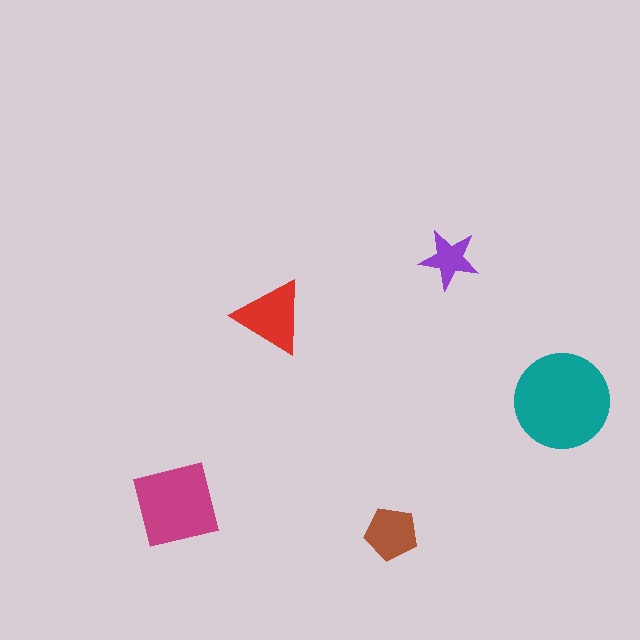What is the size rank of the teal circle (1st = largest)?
1st.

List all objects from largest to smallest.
The teal circle, the magenta square, the red triangle, the brown pentagon, the purple star.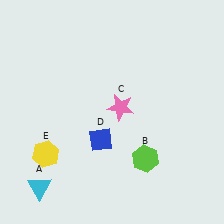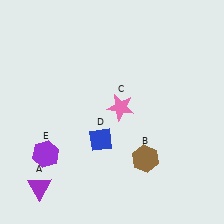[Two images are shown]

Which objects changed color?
A changed from cyan to purple. B changed from lime to brown. E changed from yellow to purple.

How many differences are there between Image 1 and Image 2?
There are 3 differences between the two images.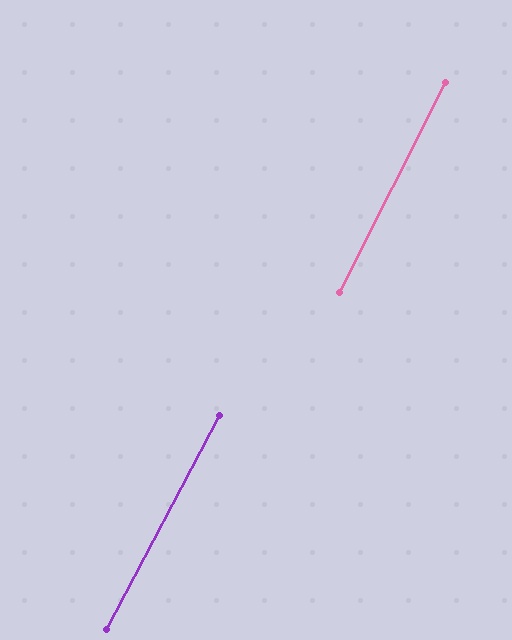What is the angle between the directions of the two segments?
Approximately 1 degree.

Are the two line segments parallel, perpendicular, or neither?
Parallel — their directions differ by only 1.1°.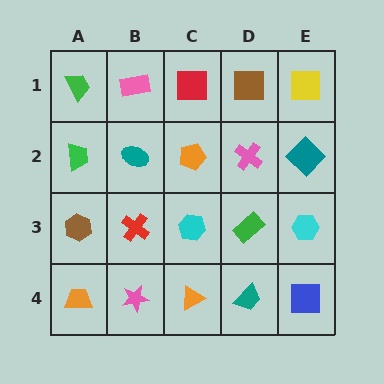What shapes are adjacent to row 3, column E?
A teal diamond (row 2, column E), a blue square (row 4, column E), a green rectangle (row 3, column D).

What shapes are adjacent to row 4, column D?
A green rectangle (row 3, column D), an orange triangle (row 4, column C), a blue square (row 4, column E).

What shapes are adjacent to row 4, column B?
A red cross (row 3, column B), an orange trapezoid (row 4, column A), an orange triangle (row 4, column C).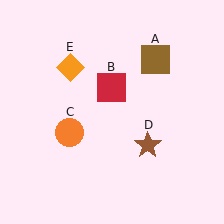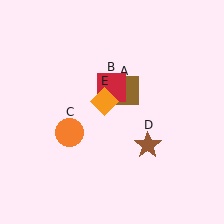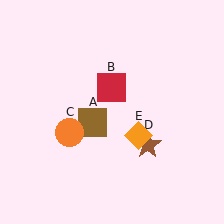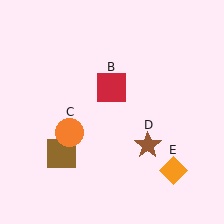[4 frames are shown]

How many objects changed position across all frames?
2 objects changed position: brown square (object A), orange diamond (object E).